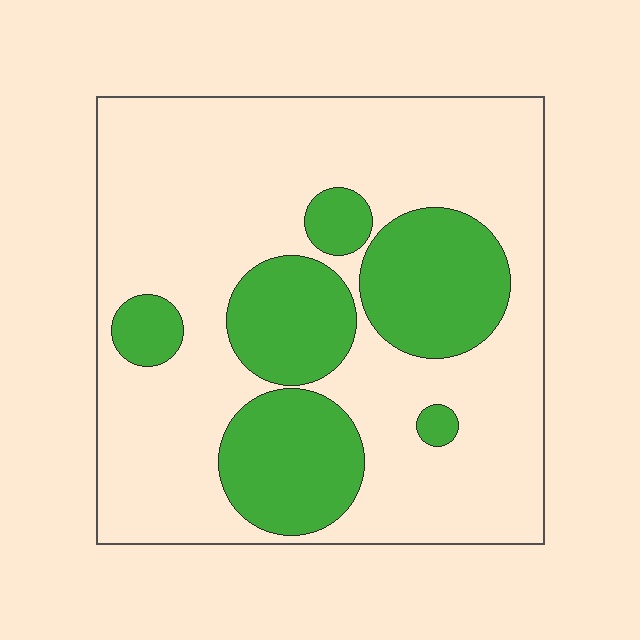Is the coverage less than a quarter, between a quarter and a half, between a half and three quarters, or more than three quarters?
Between a quarter and a half.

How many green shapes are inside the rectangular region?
6.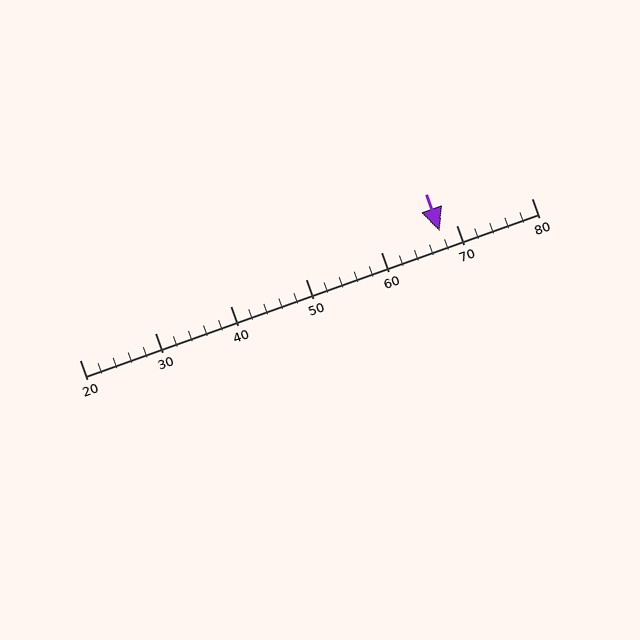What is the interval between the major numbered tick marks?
The major tick marks are spaced 10 units apart.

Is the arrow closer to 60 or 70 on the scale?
The arrow is closer to 70.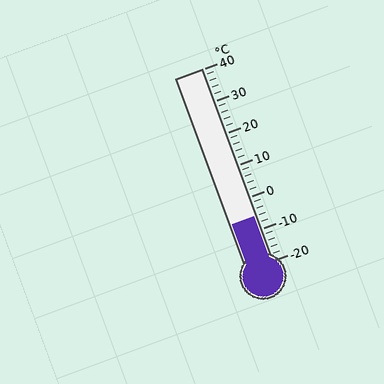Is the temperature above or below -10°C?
The temperature is above -10°C.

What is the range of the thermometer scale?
The thermometer scale ranges from -20°C to 40°C.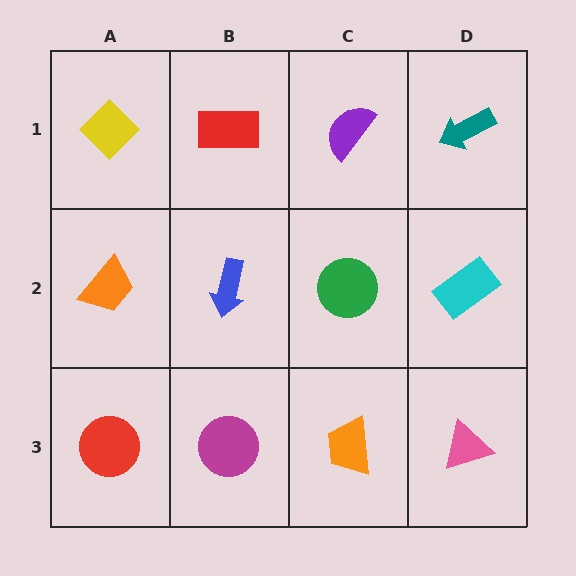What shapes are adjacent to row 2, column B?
A red rectangle (row 1, column B), a magenta circle (row 3, column B), an orange trapezoid (row 2, column A), a green circle (row 2, column C).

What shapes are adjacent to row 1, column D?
A cyan rectangle (row 2, column D), a purple semicircle (row 1, column C).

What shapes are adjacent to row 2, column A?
A yellow diamond (row 1, column A), a red circle (row 3, column A), a blue arrow (row 2, column B).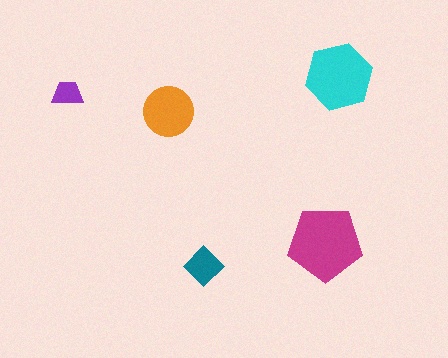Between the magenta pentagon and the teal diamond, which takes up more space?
The magenta pentagon.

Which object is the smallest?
The purple trapezoid.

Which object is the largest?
The magenta pentagon.